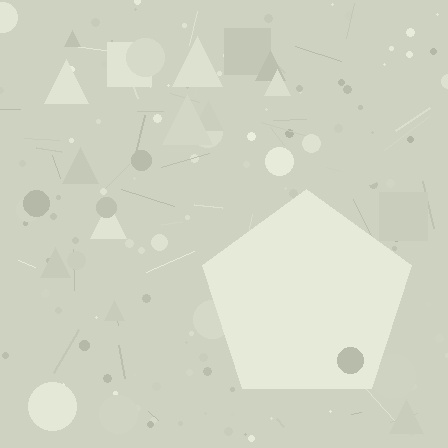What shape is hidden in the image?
A pentagon is hidden in the image.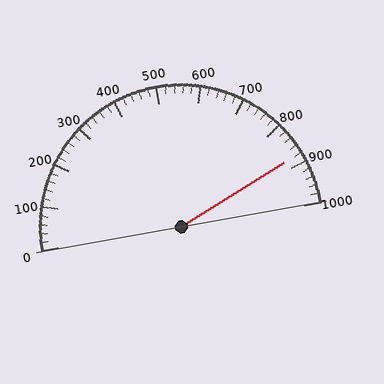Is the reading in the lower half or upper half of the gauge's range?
The reading is in the upper half of the range (0 to 1000).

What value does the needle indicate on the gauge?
The needle indicates approximately 880.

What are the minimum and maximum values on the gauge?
The gauge ranges from 0 to 1000.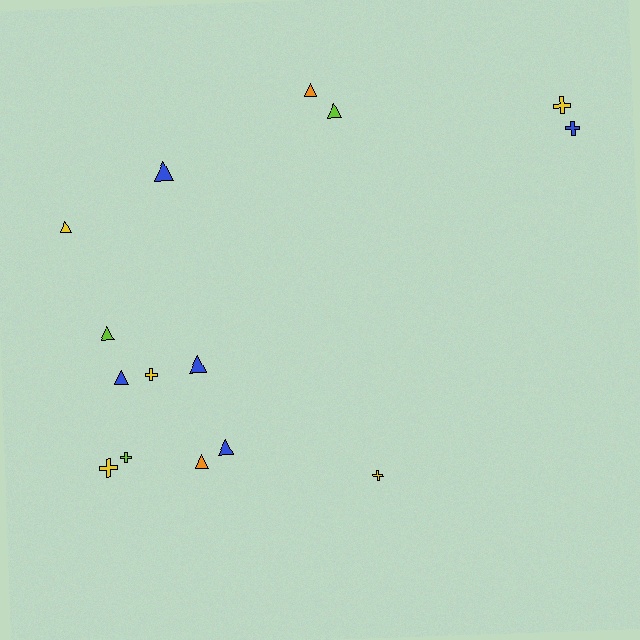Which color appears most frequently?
Blue, with 5 objects.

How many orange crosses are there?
There are no orange crosses.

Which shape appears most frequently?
Triangle, with 9 objects.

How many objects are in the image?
There are 15 objects.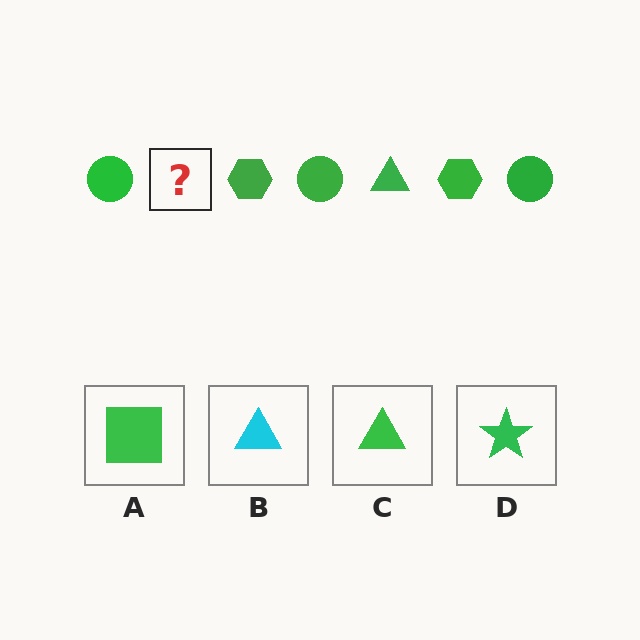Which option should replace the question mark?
Option C.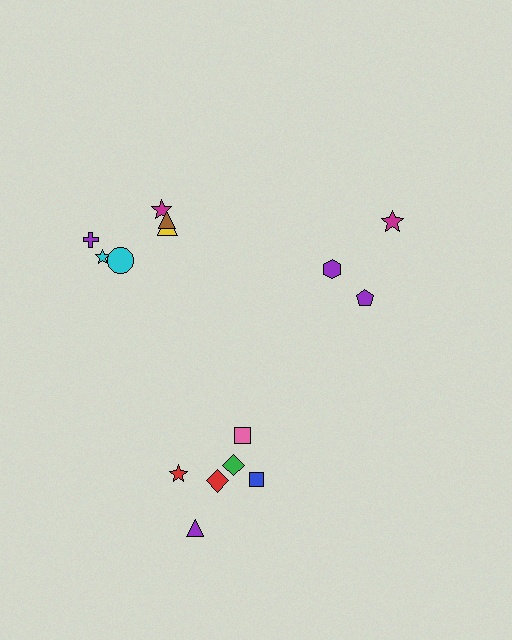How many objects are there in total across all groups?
There are 15 objects.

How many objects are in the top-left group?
There are 6 objects.